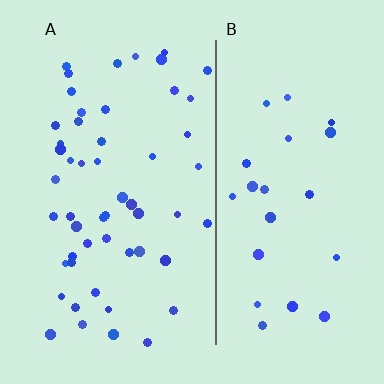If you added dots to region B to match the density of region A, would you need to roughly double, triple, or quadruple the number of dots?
Approximately double.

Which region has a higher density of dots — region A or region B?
A (the left).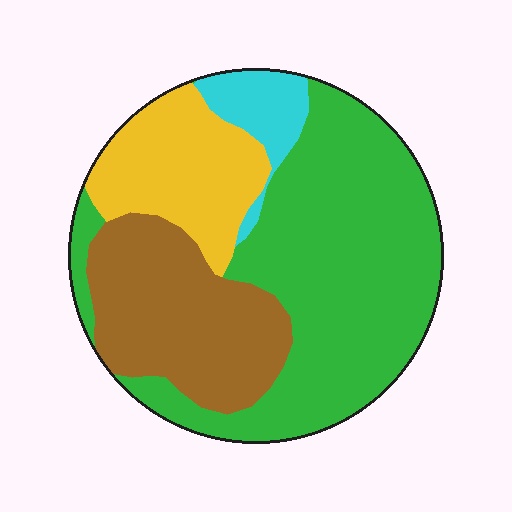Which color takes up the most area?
Green, at roughly 50%.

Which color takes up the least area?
Cyan, at roughly 5%.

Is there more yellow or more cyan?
Yellow.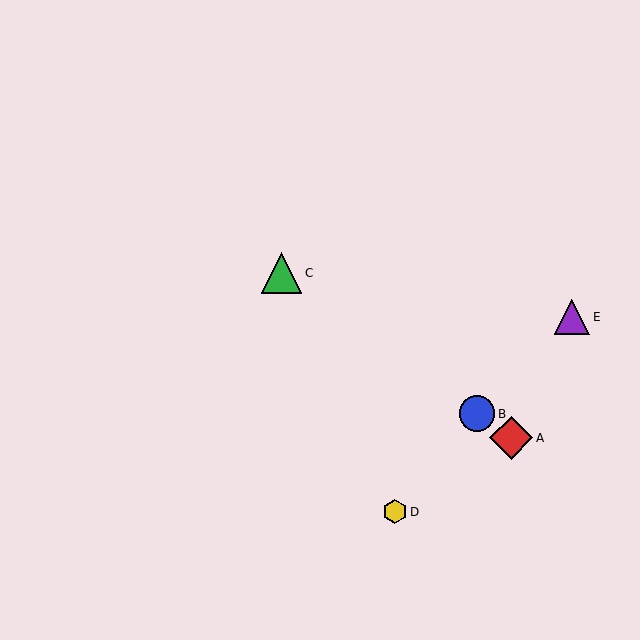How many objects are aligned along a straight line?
3 objects (A, B, C) are aligned along a straight line.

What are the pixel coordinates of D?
Object D is at (395, 512).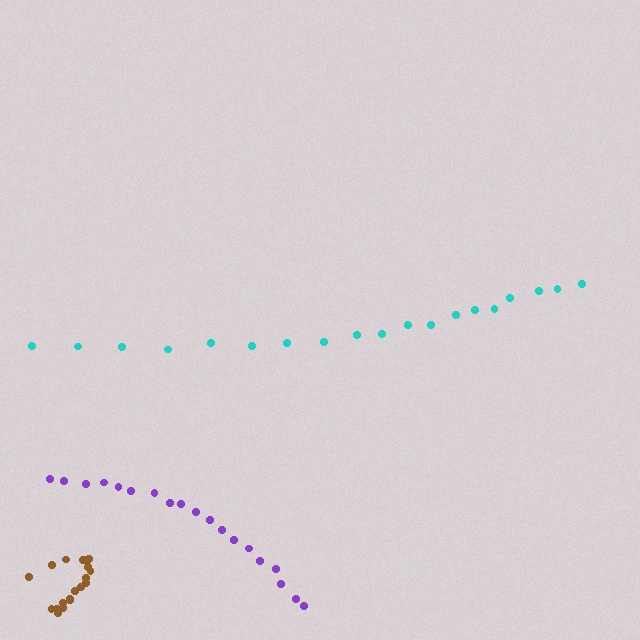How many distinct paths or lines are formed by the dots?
There are 3 distinct paths.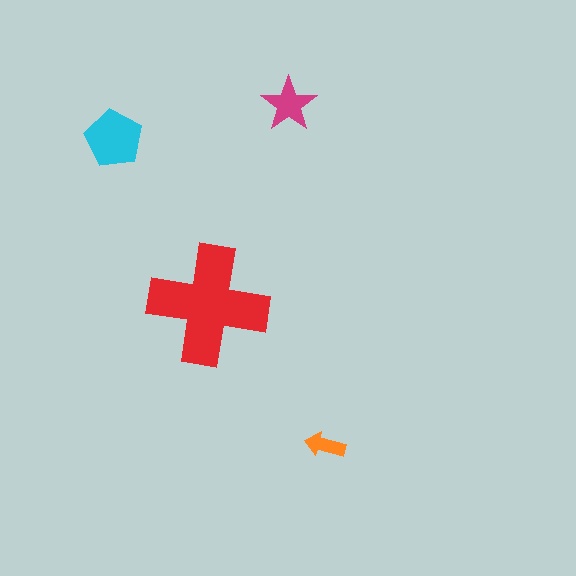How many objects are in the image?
There are 4 objects in the image.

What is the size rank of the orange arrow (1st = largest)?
4th.